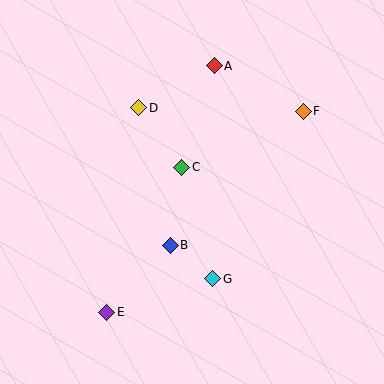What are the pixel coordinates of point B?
Point B is at (170, 245).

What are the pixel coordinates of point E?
Point E is at (107, 312).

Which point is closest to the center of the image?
Point C at (182, 167) is closest to the center.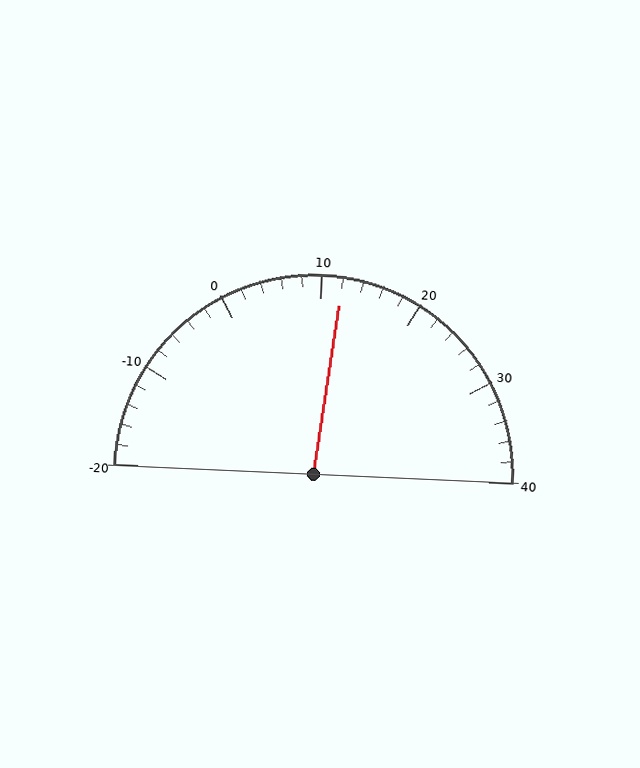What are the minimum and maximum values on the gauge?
The gauge ranges from -20 to 40.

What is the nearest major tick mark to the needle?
The nearest major tick mark is 10.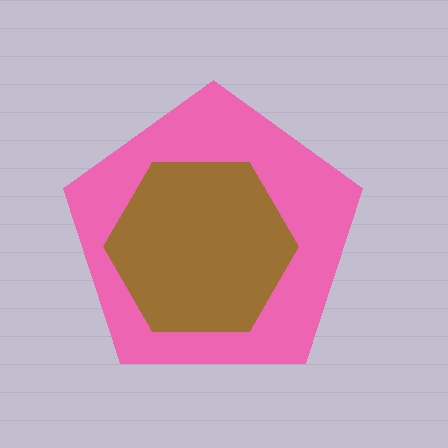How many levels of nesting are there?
2.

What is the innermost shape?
The brown hexagon.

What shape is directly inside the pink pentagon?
The brown hexagon.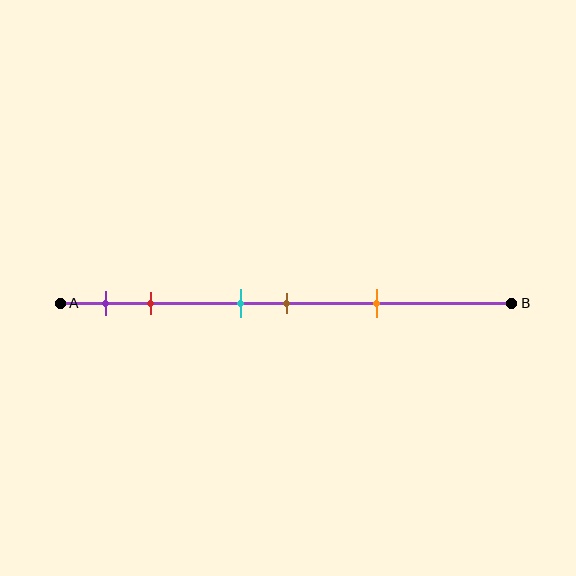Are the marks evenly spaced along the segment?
No, the marks are not evenly spaced.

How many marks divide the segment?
There are 5 marks dividing the segment.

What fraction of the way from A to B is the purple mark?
The purple mark is approximately 10% (0.1) of the way from A to B.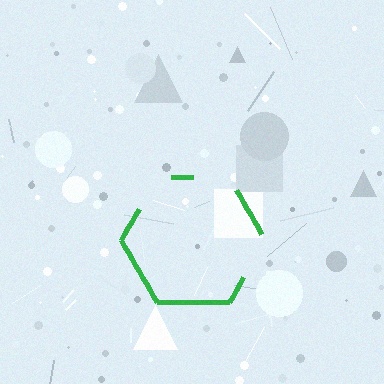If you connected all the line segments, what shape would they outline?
They would outline a hexagon.